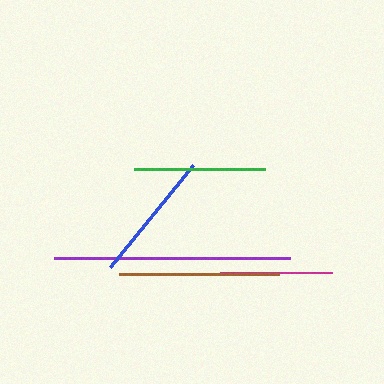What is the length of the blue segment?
The blue segment is approximately 132 pixels long.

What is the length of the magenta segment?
The magenta segment is approximately 112 pixels long.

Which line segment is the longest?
The purple line is the longest at approximately 236 pixels.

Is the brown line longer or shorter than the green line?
The brown line is longer than the green line.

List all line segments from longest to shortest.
From longest to shortest: purple, brown, blue, green, magenta.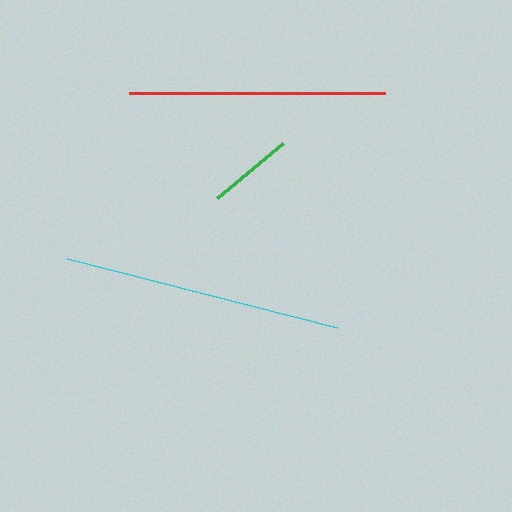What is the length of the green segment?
The green segment is approximately 85 pixels long.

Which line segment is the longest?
The cyan line is the longest at approximately 278 pixels.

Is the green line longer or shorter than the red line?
The red line is longer than the green line.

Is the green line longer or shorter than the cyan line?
The cyan line is longer than the green line.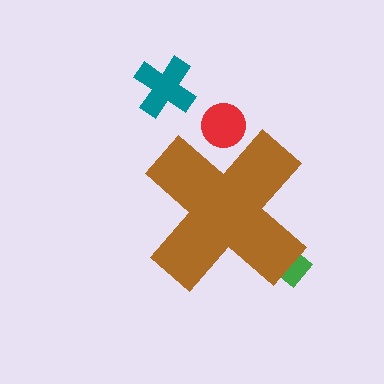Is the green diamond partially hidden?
Yes, the green diamond is partially hidden behind the brown cross.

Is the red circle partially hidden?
Yes, the red circle is partially hidden behind the brown cross.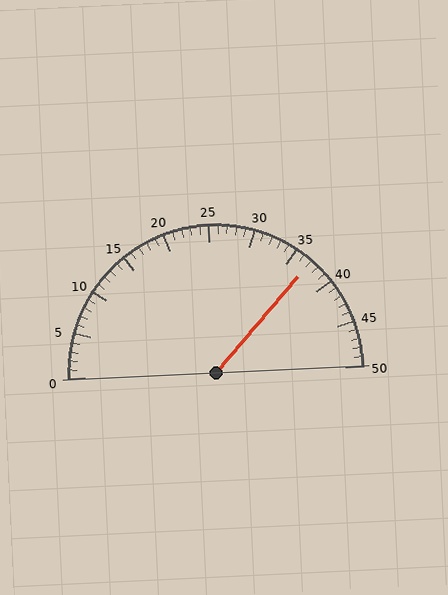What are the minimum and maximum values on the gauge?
The gauge ranges from 0 to 50.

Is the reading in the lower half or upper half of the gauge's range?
The reading is in the upper half of the range (0 to 50).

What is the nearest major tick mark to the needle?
The nearest major tick mark is 35.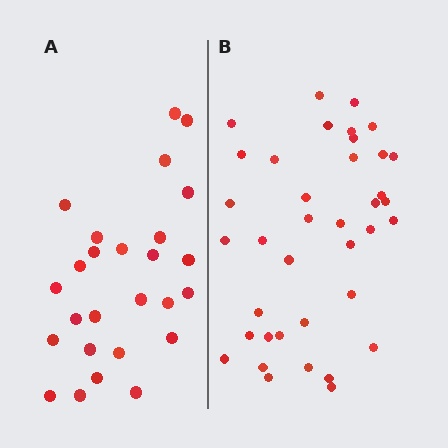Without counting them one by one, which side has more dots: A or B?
Region B (the right region) has more dots.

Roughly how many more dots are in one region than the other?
Region B has roughly 12 or so more dots than region A.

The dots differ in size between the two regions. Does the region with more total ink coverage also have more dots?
No. Region A has more total ink coverage because its dots are larger, but region B actually contains more individual dots. Total area can be misleading — the number of items is what matters here.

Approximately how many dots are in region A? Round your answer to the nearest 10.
About 30 dots. (The exact count is 26, which rounds to 30.)